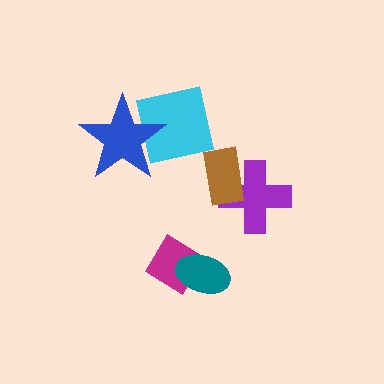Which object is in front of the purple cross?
The brown rectangle is in front of the purple cross.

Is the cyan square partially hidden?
Yes, it is partially covered by another shape.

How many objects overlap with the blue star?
1 object overlaps with the blue star.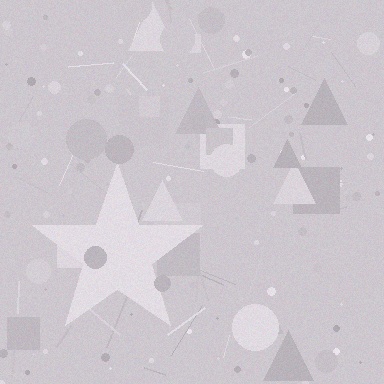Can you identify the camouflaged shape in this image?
The camouflaged shape is a star.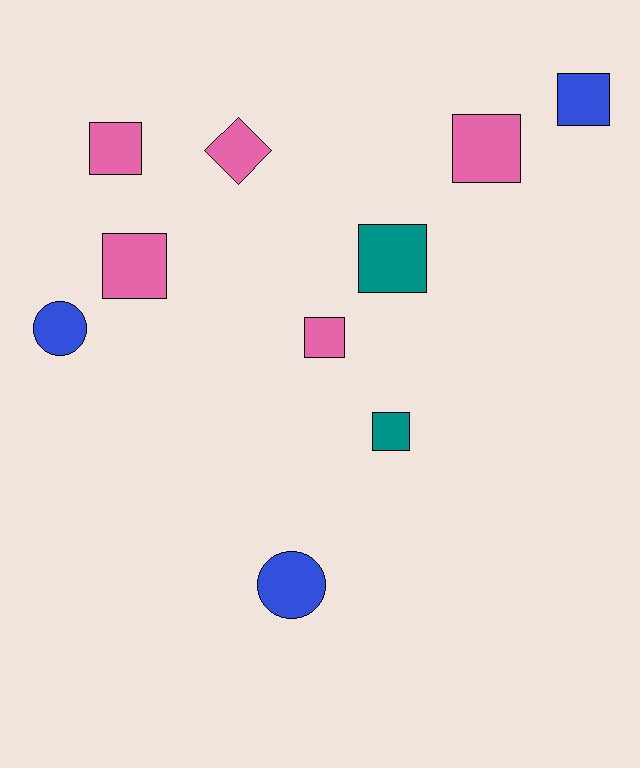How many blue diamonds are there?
There are no blue diamonds.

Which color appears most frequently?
Pink, with 5 objects.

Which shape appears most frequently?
Square, with 7 objects.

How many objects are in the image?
There are 10 objects.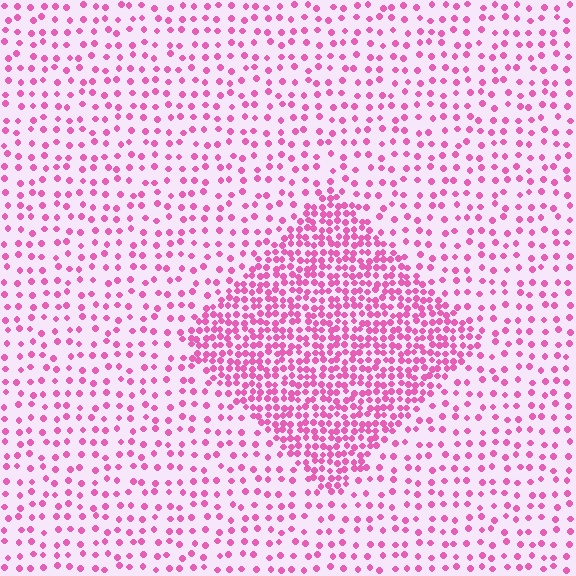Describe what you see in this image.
The image contains small pink elements arranged at two different densities. A diamond-shaped region is visible where the elements are more densely packed than the surrounding area.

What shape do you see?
I see a diamond.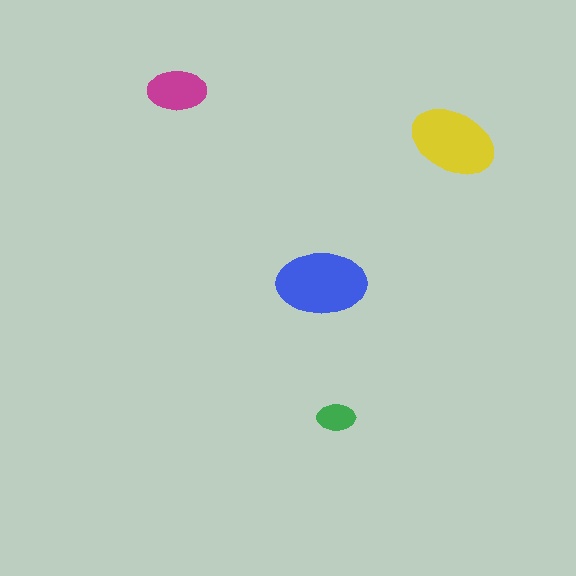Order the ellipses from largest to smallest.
the blue one, the yellow one, the magenta one, the green one.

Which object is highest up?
The magenta ellipse is topmost.